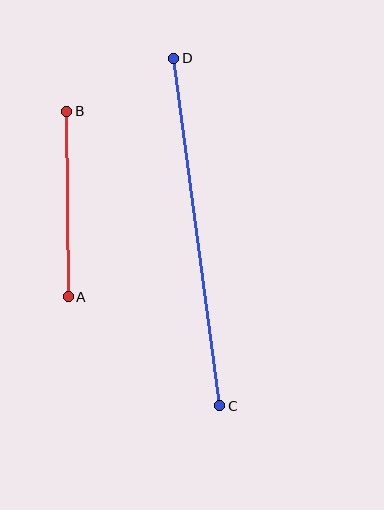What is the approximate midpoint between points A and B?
The midpoint is at approximately (67, 204) pixels.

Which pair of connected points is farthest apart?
Points C and D are farthest apart.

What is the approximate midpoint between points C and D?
The midpoint is at approximately (197, 232) pixels.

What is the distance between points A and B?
The distance is approximately 186 pixels.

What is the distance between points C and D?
The distance is approximately 351 pixels.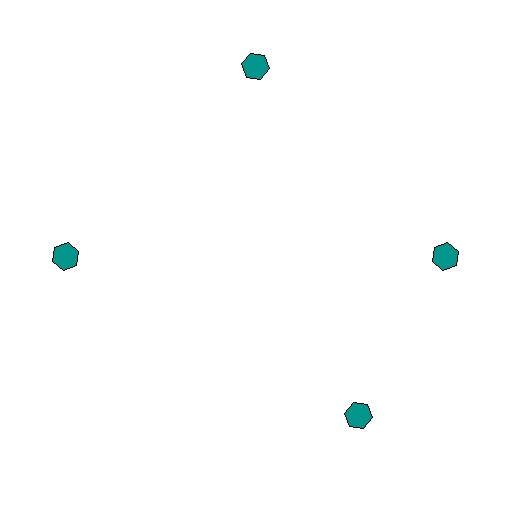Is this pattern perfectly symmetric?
No. The 4 teal hexagons are arranged in a ring, but one element near the 6 o'clock position is rotated out of alignment along the ring, breaking the 4-fold rotational symmetry.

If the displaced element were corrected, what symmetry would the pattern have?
It would have 4-fold rotational symmetry — the pattern would map onto itself every 90 degrees.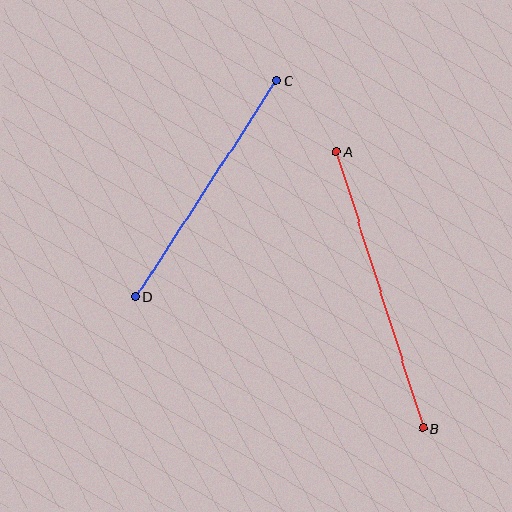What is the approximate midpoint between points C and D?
The midpoint is at approximately (206, 189) pixels.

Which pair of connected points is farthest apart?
Points A and B are farthest apart.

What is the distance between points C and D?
The distance is approximately 258 pixels.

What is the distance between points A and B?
The distance is approximately 289 pixels.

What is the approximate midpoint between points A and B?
The midpoint is at approximately (379, 290) pixels.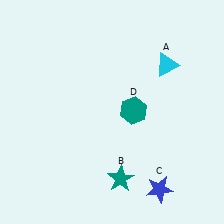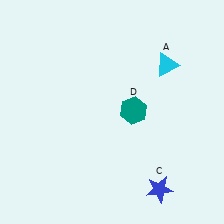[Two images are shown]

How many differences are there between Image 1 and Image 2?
There is 1 difference between the two images.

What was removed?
The teal star (B) was removed in Image 2.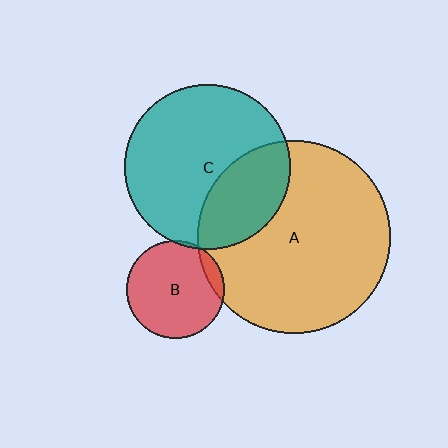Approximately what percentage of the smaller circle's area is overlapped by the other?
Approximately 10%.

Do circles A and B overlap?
Yes.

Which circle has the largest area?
Circle A (orange).